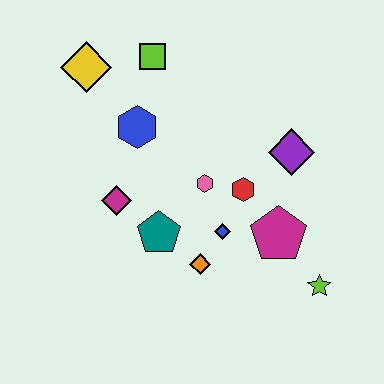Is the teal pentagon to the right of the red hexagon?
No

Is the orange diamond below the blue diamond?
Yes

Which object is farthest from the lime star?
The yellow diamond is farthest from the lime star.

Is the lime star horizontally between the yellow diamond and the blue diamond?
No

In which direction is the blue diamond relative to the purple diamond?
The blue diamond is below the purple diamond.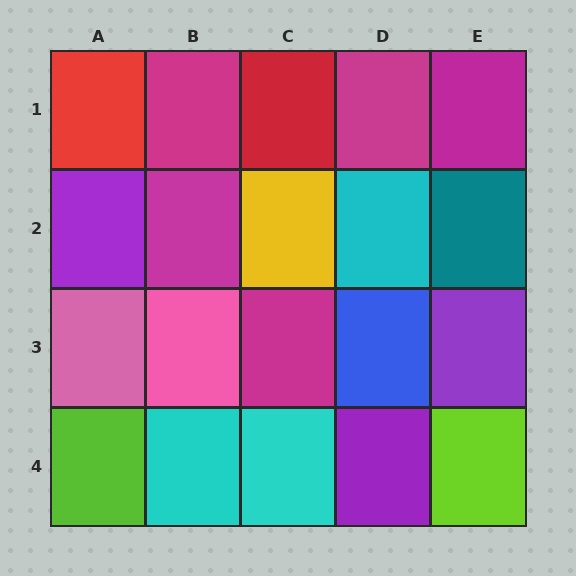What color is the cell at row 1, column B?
Magenta.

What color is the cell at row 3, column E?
Purple.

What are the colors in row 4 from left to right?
Lime, cyan, cyan, purple, lime.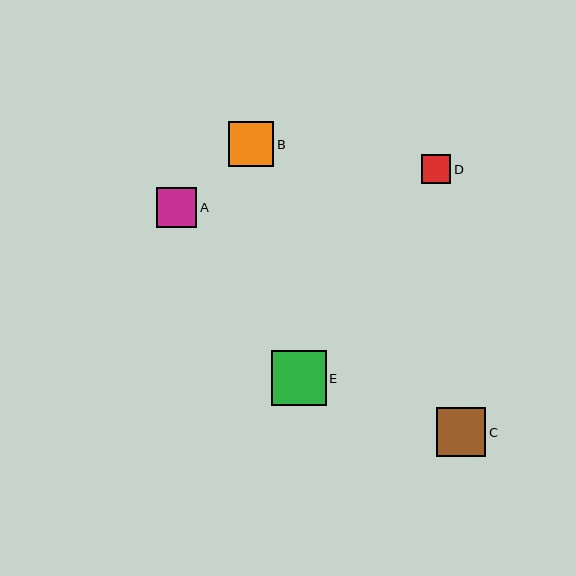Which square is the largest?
Square E is the largest with a size of approximately 55 pixels.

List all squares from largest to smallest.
From largest to smallest: E, C, B, A, D.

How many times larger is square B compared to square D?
Square B is approximately 1.6 times the size of square D.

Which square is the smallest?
Square D is the smallest with a size of approximately 29 pixels.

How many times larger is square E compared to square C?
Square E is approximately 1.1 times the size of square C.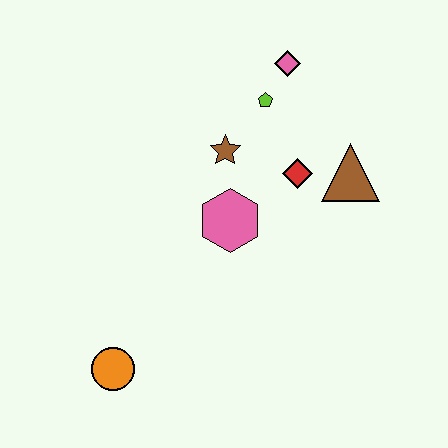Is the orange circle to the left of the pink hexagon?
Yes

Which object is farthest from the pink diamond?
The orange circle is farthest from the pink diamond.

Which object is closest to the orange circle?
The pink hexagon is closest to the orange circle.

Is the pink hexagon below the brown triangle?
Yes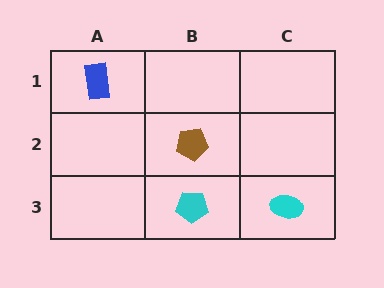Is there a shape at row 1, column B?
No, that cell is empty.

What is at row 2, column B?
A brown pentagon.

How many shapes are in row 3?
2 shapes.